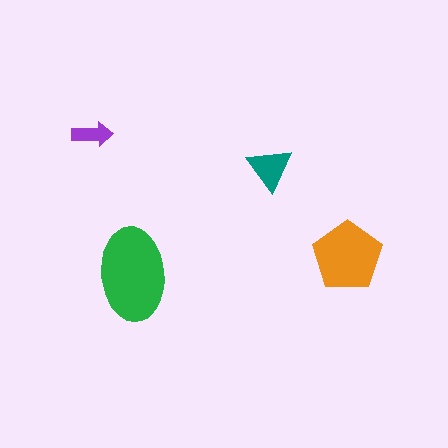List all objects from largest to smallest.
The green ellipse, the orange pentagon, the teal triangle, the purple arrow.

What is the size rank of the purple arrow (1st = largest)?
4th.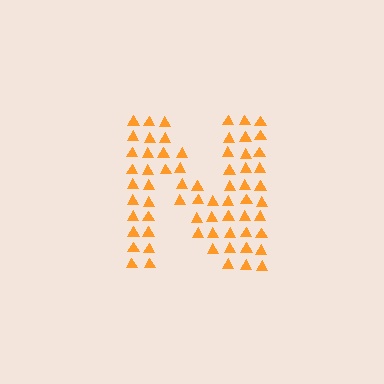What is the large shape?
The large shape is the letter N.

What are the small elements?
The small elements are triangles.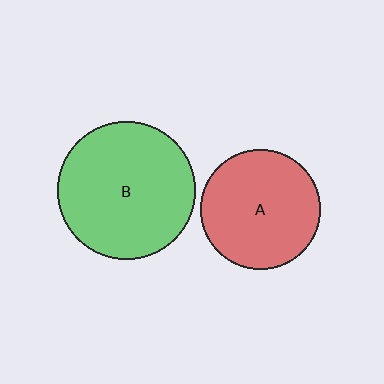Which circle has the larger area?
Circle B (green).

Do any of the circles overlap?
No, none of the circles overlap.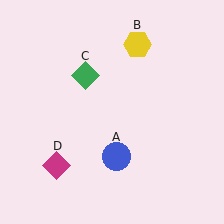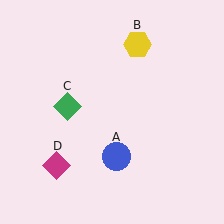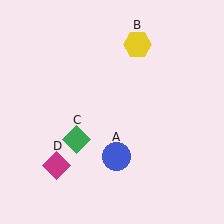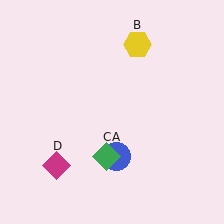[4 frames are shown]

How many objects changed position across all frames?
1 object changed position: green diamond (object C).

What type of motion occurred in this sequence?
The green diamond (object C) rotated counterclockwise around the center of the scene.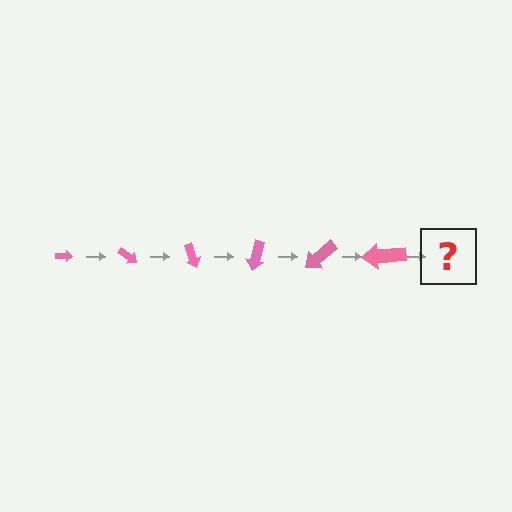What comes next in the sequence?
The next element should be an arrow, larger than the previous one and rotated 210 degrees from the start.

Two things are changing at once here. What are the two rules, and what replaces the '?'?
The two rules are that the arrow grows larger each step and it rotates 35 degrees each step. The '?' should be an arrow, larger than the previous one and rotated 210 degrees from the start.